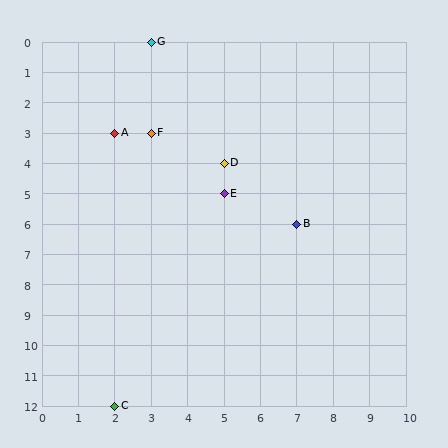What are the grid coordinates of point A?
Point A is at grid coordinates (2, 3).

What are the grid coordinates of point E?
Point E is at grid coordinates (5, 5).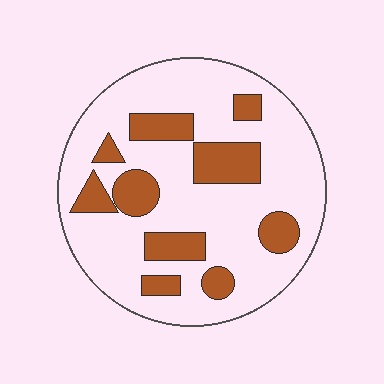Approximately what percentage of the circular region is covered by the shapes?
Approximately 25%.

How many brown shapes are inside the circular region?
10.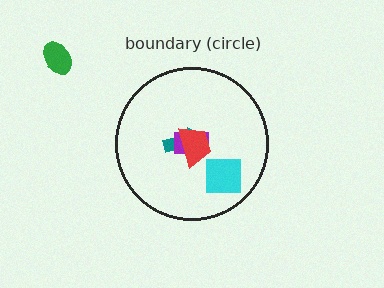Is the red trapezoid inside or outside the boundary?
Inside.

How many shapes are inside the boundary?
4 inside, 1 outside.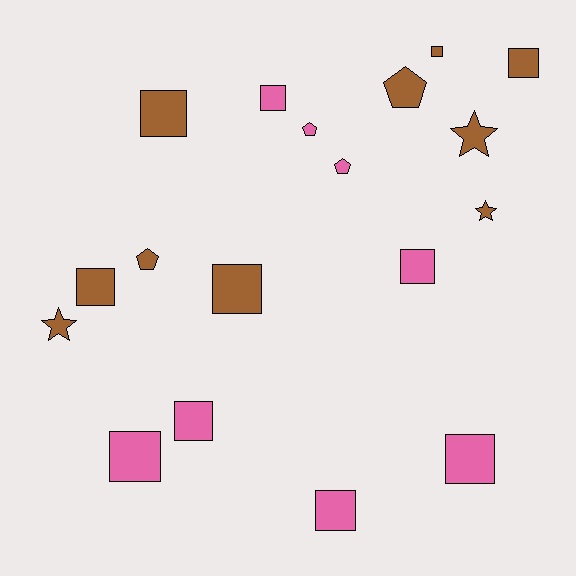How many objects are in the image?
There are 18 objects.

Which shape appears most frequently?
Square, with 11 objects.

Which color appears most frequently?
Brown, with 10 objects.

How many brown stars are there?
There are 3 brown stars.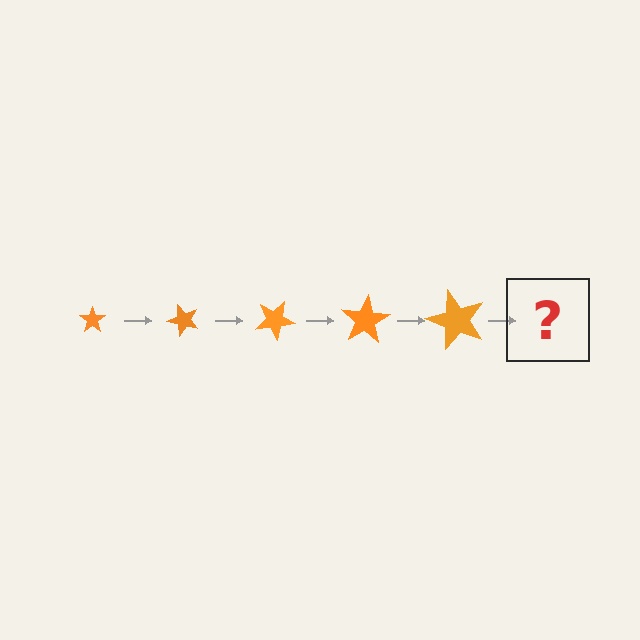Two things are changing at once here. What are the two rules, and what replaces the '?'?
The two rules are that the star grows larger each step and it rotates 50 degrees each step. The '?' should be a star, larger than the previous one and rotated 250 degrees from the start.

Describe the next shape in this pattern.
It should be a star, larger than the previous one and rotated 250 degrees from the start.